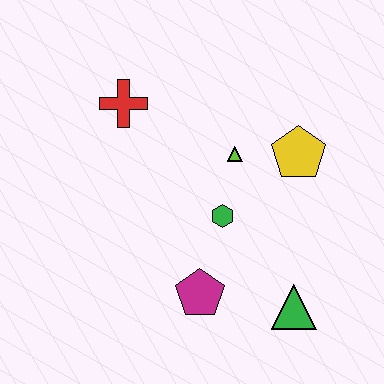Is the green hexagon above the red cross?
No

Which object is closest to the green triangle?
The magenta pentagon is closest to the green triangle.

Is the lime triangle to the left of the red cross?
No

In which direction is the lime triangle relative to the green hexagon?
The lime triangle is above the green hexagon.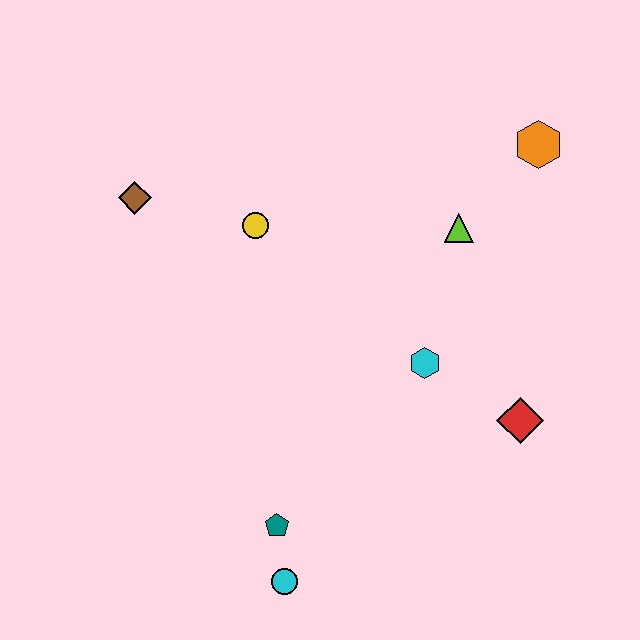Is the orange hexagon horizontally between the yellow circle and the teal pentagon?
No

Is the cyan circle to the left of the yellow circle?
No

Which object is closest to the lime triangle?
The orange hexagon is closest to the lime triangle.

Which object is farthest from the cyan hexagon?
The brown diamond is farthest from the cyan hexagon.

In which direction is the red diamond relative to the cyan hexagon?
The red diamond is to the right of the cyan hexagon.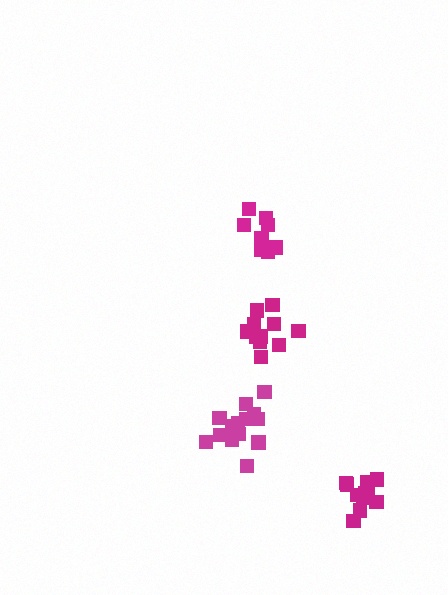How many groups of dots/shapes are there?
There are 4 groups.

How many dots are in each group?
Group 1: 8 dots, Group 2: 12 dots, Group 3: 14 dots, Group 4: 11 dots (45 total).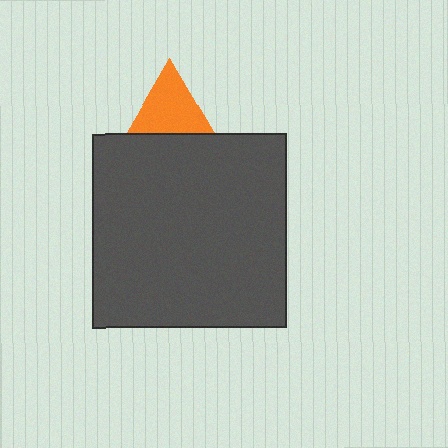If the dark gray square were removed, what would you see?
You would see the complete orange triangle.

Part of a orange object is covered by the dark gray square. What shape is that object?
It is a triangle.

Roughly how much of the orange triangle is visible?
About half of it is visible (roughly 49%).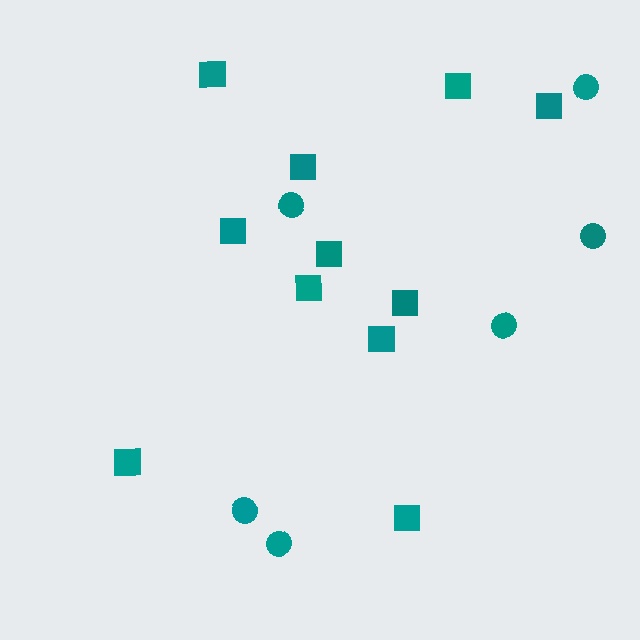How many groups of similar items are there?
There are 2 groups: one group of circles (6) and one group of squares (11).